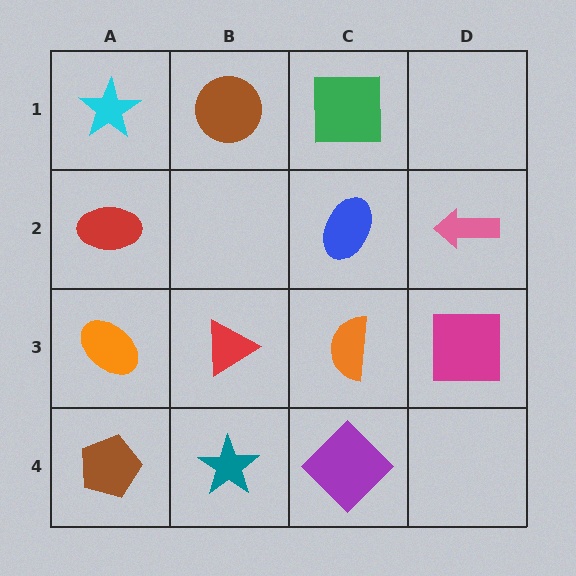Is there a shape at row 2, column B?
No, that cell is empty.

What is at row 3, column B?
A red triangle.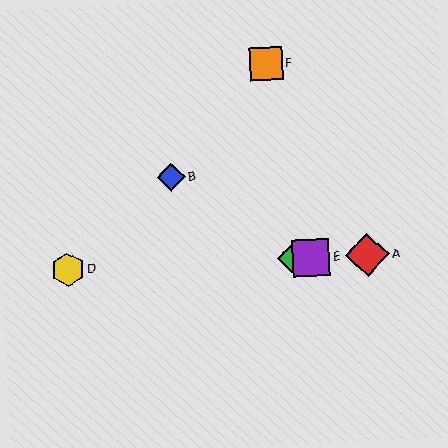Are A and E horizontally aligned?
Yes, both are at y≈255.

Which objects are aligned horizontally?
Objects A, C, D, E are aligned horizontally.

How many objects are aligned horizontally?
4 objects (A, C, D, E) are aligned horizontally.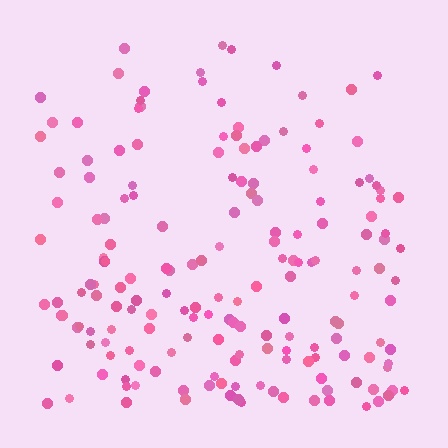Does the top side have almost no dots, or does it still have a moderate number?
Still a moderate number, just noticeably fewer than the bottom.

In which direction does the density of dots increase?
From top to bottom, with the bottom side densest.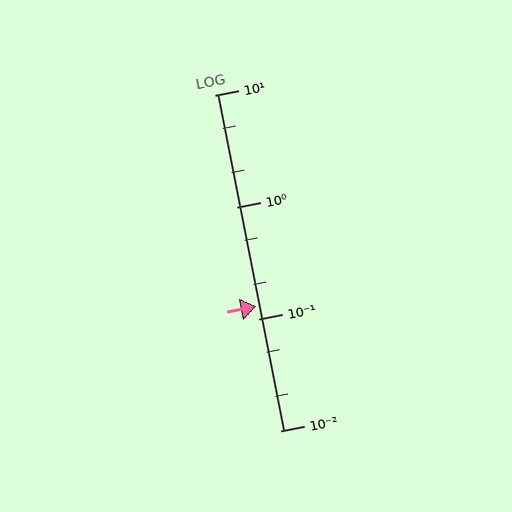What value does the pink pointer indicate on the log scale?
The pointer indicates approximately 0.13.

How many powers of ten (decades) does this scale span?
The scale spans 3 decades, from 0.01 to 10.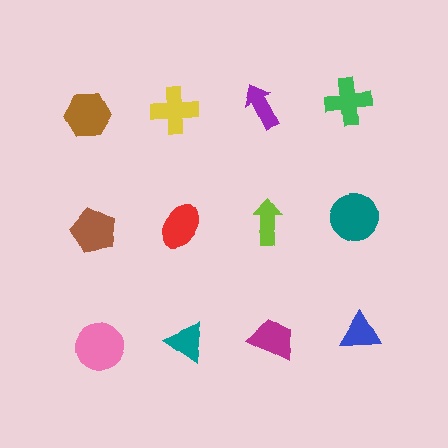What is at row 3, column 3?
A magenta trapezoid.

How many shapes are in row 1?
4 shapes.